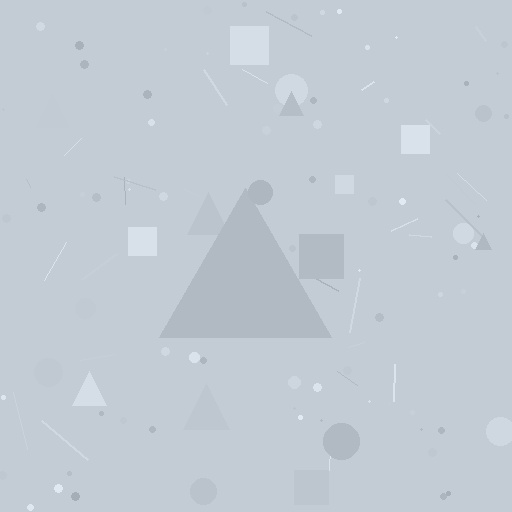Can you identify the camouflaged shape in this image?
The camouflaged shape is a triangle.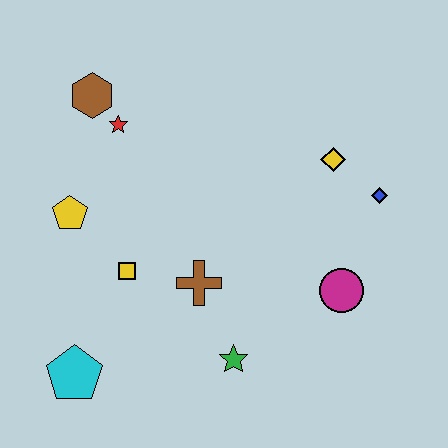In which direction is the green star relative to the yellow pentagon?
The green star is to the right of the yellow pentagon.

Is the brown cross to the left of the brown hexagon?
No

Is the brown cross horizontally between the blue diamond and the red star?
Yes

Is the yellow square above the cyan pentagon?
Yes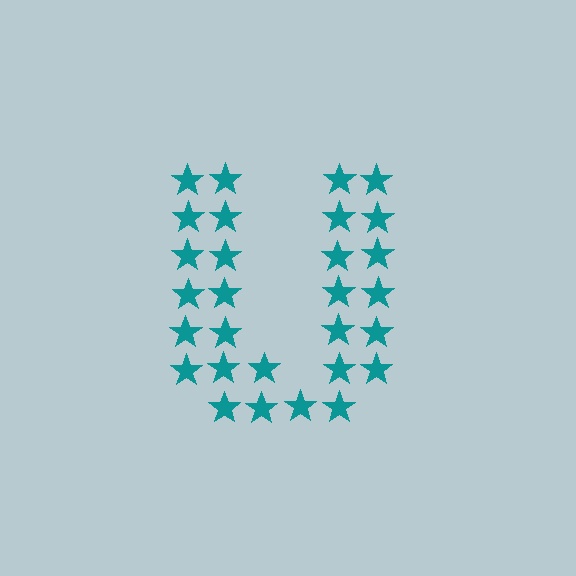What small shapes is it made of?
It is made of small stars.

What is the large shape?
The large shape is the letter U.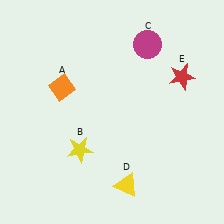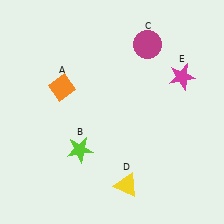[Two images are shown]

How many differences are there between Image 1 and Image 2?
There are 2 differences between the two images.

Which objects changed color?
B changed from yellow to lime. E changed from red to magenta.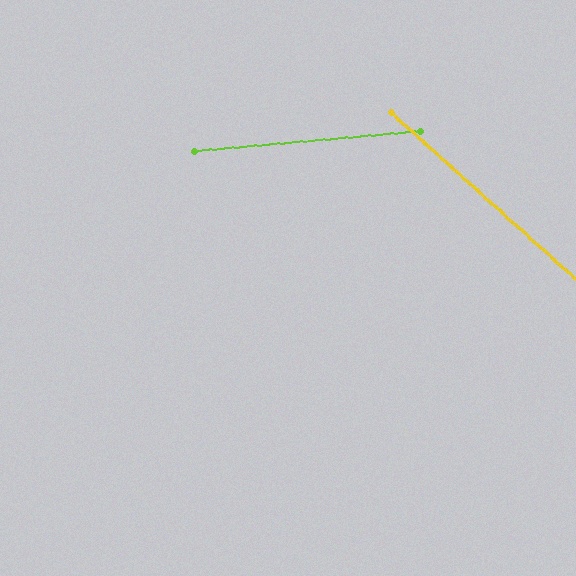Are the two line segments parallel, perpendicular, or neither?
Neither parallel nor perpendicular — they differ by about 47°.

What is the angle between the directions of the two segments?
Approximately 47 degrees.